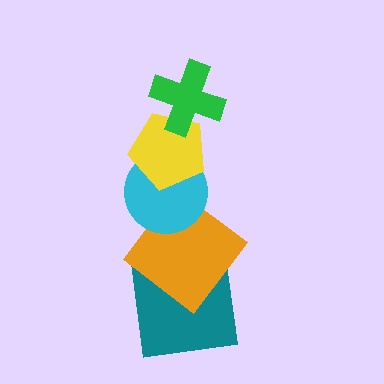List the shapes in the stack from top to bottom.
From top to bottom: the green cross, the yellow pentagon, the cyan circle, the orange diamond, the teal square.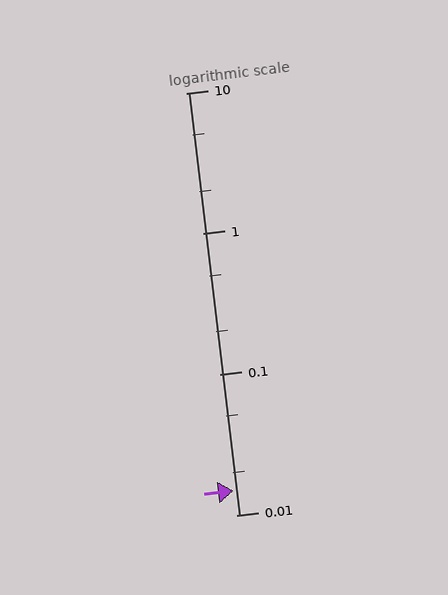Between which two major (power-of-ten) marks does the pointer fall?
The pointer is between 0.01 and 0.1.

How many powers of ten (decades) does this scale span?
The scale spans 3 decades, from 0.01 to 10.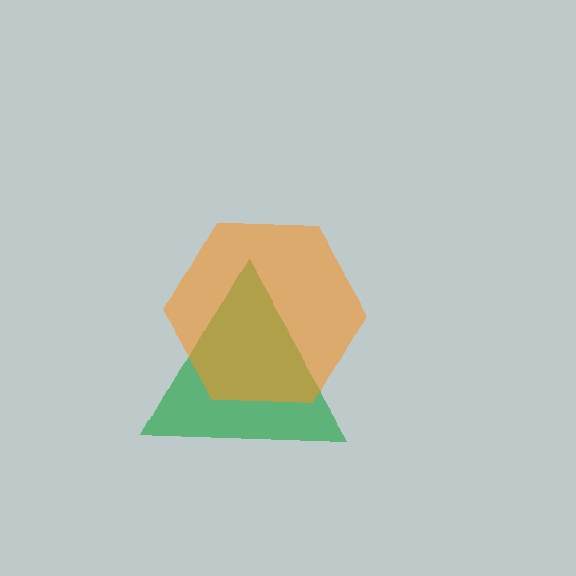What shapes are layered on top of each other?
The layered shapes are: a green triangle, an orange hexagon.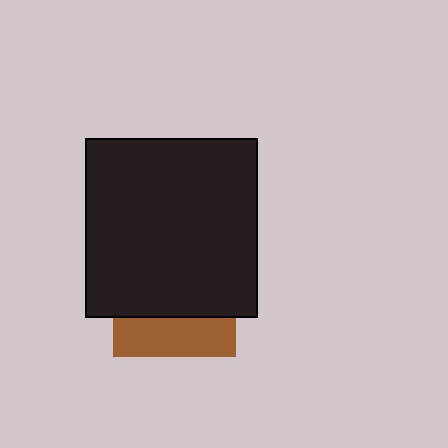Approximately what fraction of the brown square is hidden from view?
Roughly 68% of the brown square is hidden behind the black rectangle.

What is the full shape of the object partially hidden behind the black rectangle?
The partially hidden object is a brown square.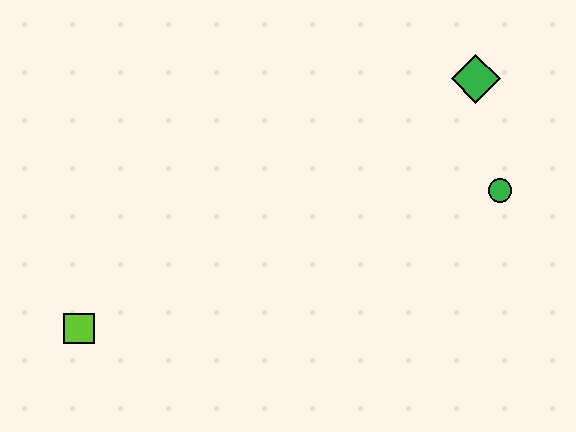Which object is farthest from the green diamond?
The lime square is farthest from the green diamond.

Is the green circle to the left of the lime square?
No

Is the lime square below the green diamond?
Yes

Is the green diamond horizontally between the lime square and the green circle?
Yes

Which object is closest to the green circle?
The green diamond is closest to the green circle.